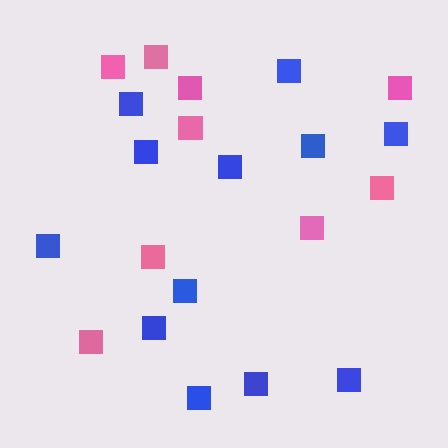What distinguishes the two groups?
There are 2 groups: one group of pink squares (9) and one group of blue squares (12).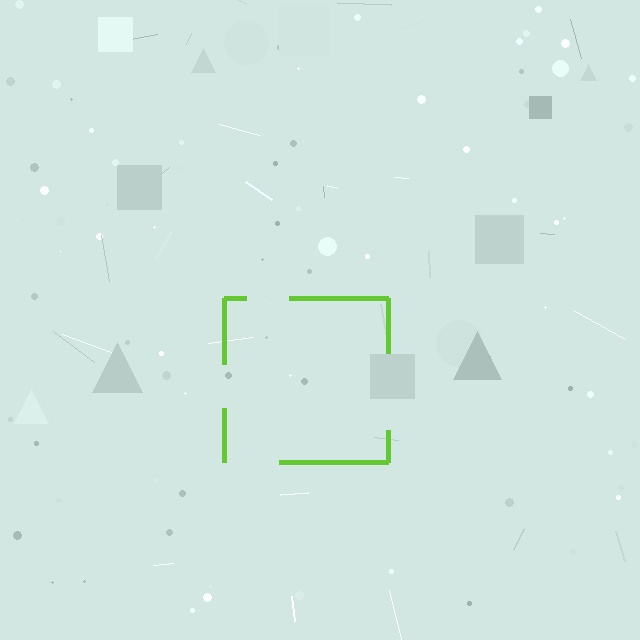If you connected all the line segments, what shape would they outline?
They would outline a square.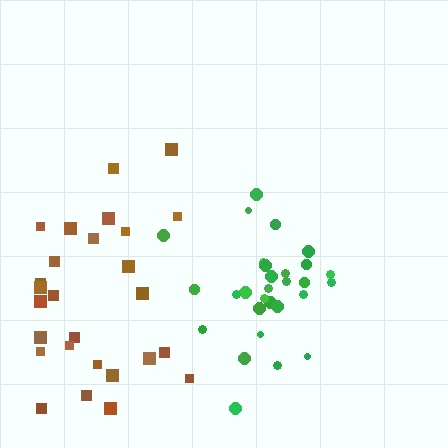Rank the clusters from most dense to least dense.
green, brown.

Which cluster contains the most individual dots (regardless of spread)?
Green (30).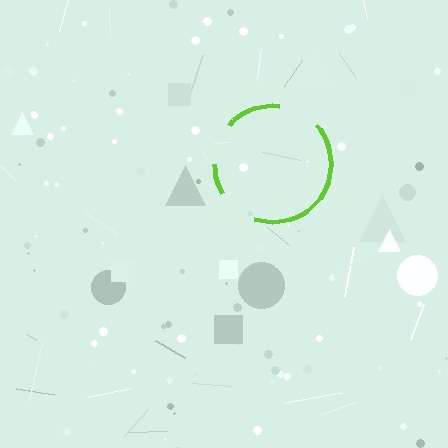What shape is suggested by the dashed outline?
The dashed outline suggests a circle.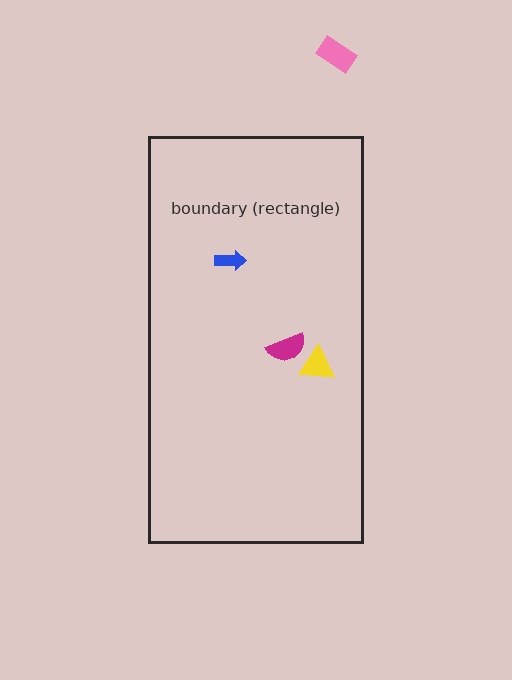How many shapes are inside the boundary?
3 inside, 1 outside.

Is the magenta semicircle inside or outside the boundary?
Inside.